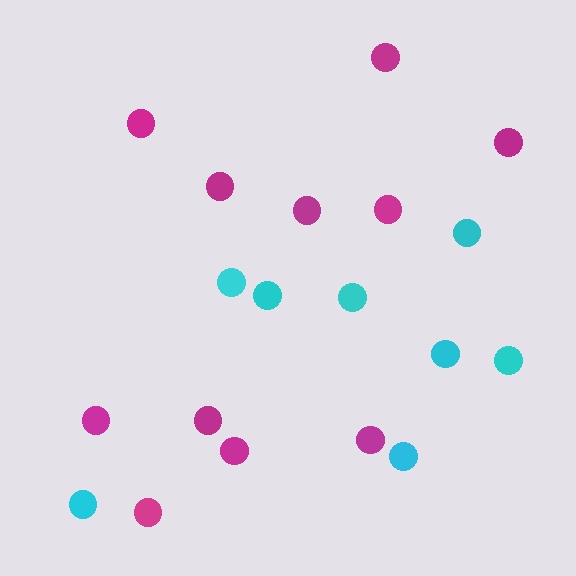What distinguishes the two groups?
There are 2 groups: one group of magenta circles (11) and one group of cyan circles (8).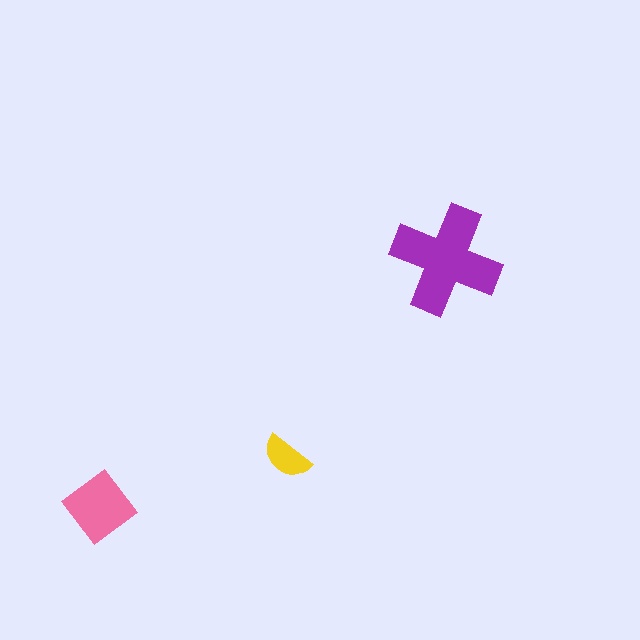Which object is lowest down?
The pink diamond is bottommost.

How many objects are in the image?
There are 3 objects in the image.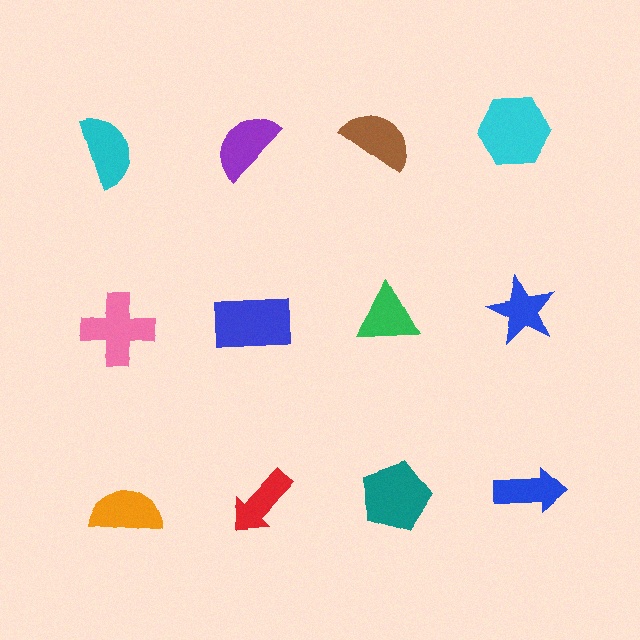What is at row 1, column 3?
A brown semicircle.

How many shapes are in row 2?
4 shapes.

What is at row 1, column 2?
A purple semicircle.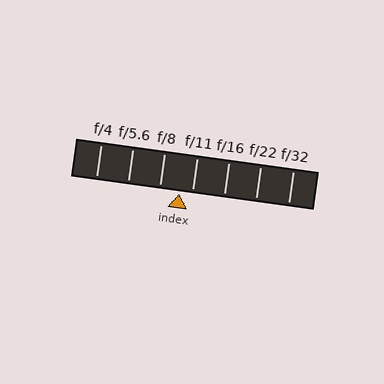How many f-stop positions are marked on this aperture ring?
There are 7 f-stop positions marked.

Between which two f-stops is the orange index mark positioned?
The index mark is between f/8 and f/11.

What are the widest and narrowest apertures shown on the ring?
The widest aperture shown is f/4 and the narrowest is f/32.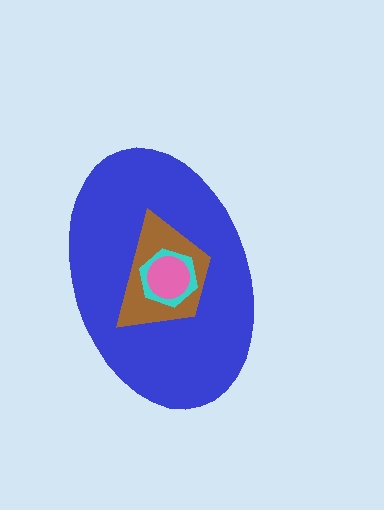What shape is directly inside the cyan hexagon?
The pink circle.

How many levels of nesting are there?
4.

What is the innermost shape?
The pink circle.